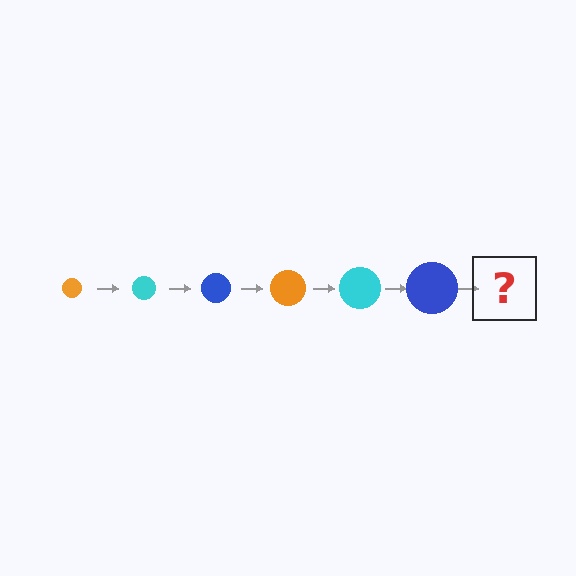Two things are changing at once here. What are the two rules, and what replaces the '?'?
The two rules are that the circle grows larger each step and the color cycles through orange, cyan, and blue. The '?' should be an orange circle, larger than the previous one.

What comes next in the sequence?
The next element should be an orange circle, larger than the previous one.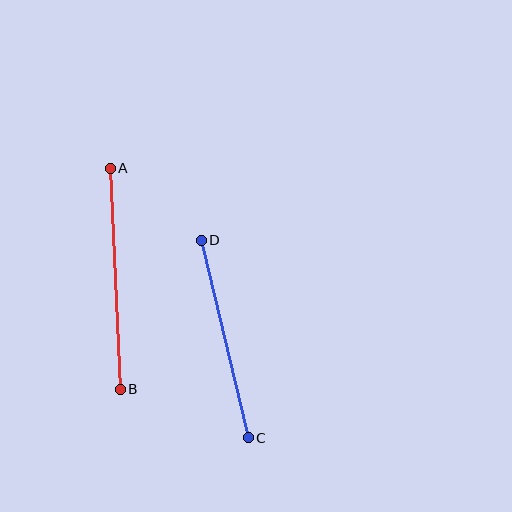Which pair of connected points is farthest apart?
Points A and B are farthest apart.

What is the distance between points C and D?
The distance is approximately 203 pixels.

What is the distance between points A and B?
The distance is approximately 221 pixels.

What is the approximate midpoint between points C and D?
The midpoint is at approximately (225, 339) pixels.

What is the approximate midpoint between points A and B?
The midpoint is at approximately (115, 279) pixels.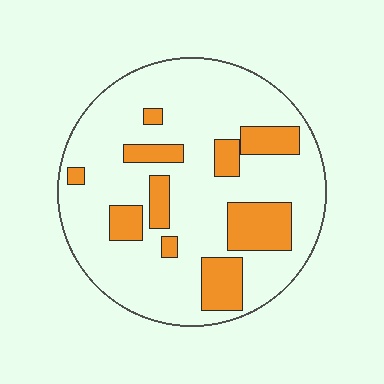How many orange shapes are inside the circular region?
10.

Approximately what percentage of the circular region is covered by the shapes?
Approximately 20%.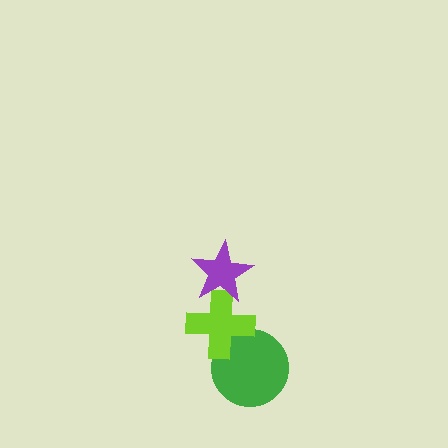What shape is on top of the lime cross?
The purple star is on top of the lime cross.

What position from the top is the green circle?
The green circle is 3rd from the top.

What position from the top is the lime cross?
The lime cross is 2nd from the top.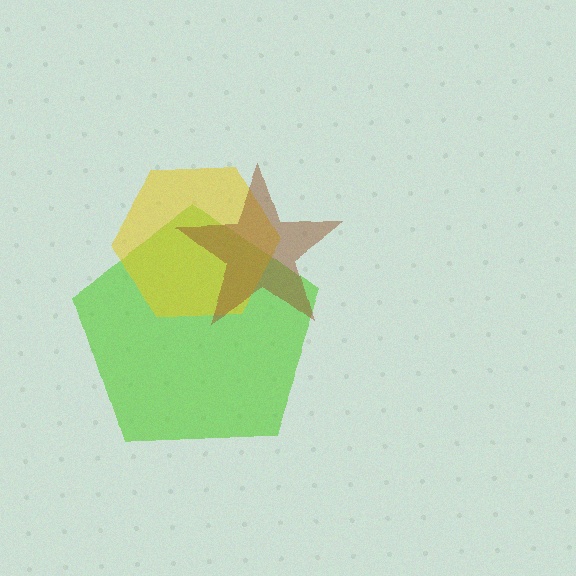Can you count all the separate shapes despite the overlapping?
Yes, there are 3 separate shapes.